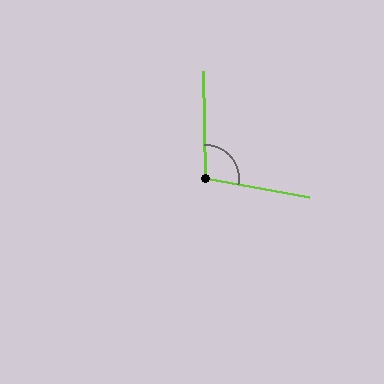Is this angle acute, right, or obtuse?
It is obtuse.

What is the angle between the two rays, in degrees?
Approximately 102 degrees.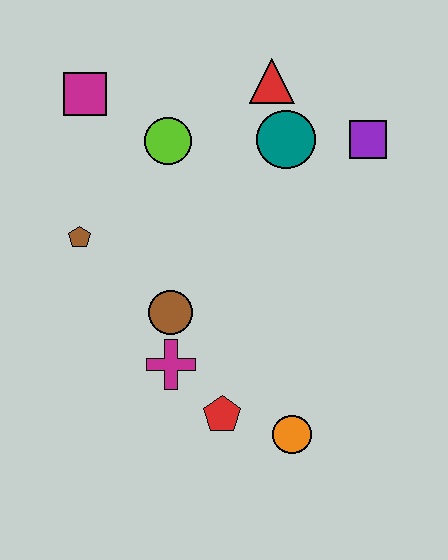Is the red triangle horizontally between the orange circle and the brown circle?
Yes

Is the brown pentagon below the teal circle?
Yes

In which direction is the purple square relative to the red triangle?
The purple square is to the right of the red triangle.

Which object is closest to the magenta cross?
The brown circle is closest to the magenta cross.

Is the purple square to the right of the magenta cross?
Yes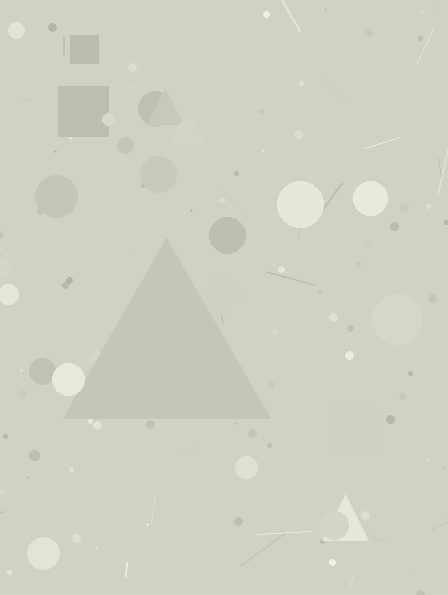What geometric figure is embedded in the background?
A triangle is embedded in the background.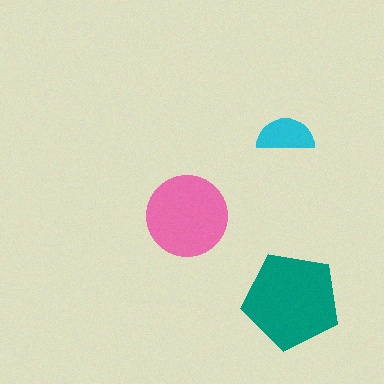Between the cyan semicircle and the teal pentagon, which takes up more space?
The teal pentagon.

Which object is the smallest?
The cyan semicircle.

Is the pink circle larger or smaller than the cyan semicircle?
Larger.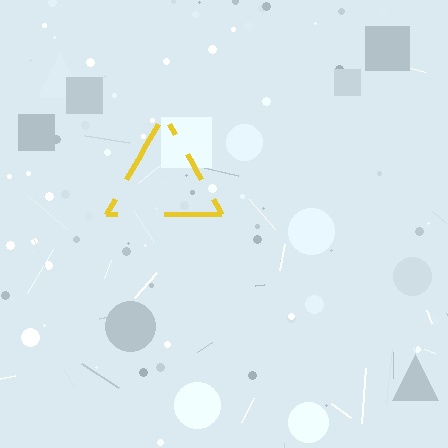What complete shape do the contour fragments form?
The contour fragments form a triangle.